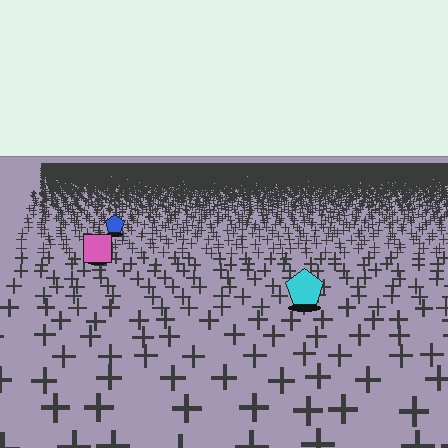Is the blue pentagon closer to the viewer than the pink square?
No. The pink square is closer — you can tell from the texture gradient: the ground texture is coarser near it.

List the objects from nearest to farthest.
From nearest to farthest: the cyan pentagon, the pink square, the blue pentagon.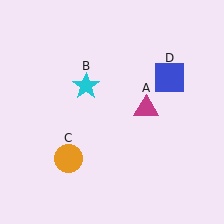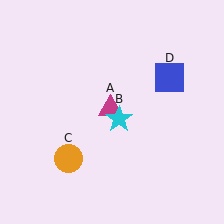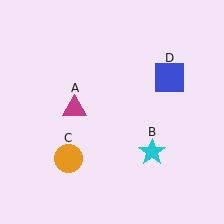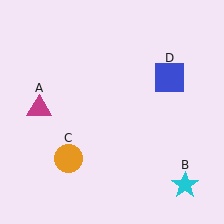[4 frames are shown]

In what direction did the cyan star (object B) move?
The cyan star (object B) moved down and to the right.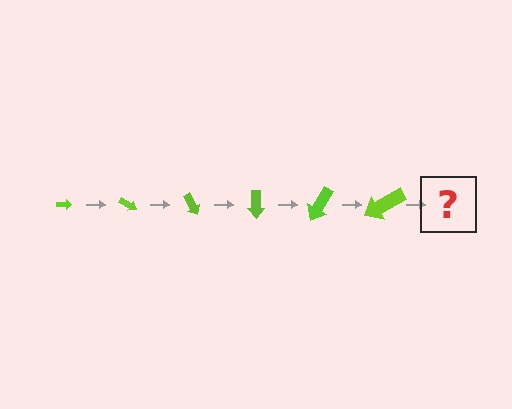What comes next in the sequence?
The next element should be an arrow, larger than the previous one and rotated 180 degrees from the start.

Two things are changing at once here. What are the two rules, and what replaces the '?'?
The two rules are that the arrow grows larger each step and it rotates 30 degrees each step. The '?' should be an arrow, larger than the previous one and rotated 180 degrees from the start.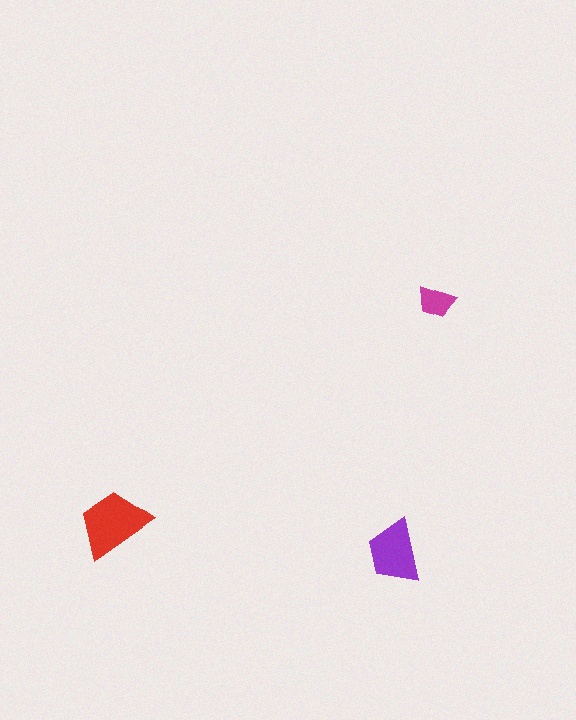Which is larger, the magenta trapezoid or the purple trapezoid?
The purple one.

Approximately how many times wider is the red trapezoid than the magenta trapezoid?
About 2 times wider.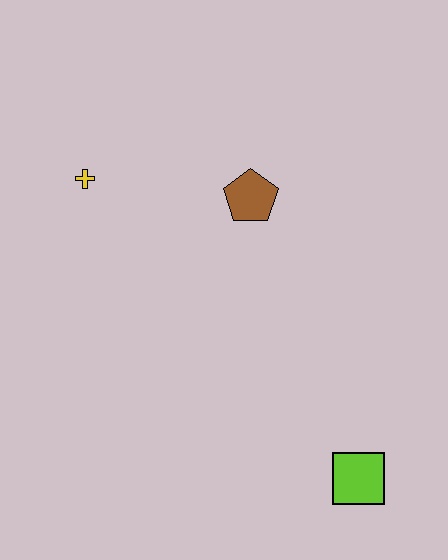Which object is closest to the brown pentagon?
The yellow cross is closest to the brown pentagon.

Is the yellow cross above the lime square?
Yes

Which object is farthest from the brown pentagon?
The lime square is farthest from the brown pentagon.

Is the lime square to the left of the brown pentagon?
No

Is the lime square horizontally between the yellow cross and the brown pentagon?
No